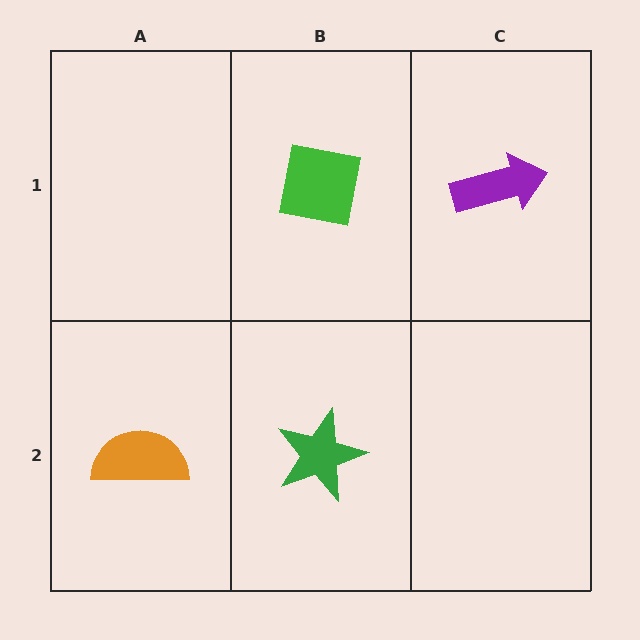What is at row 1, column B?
A green square.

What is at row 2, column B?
A green star.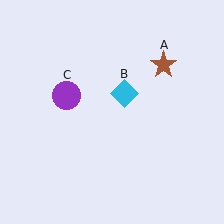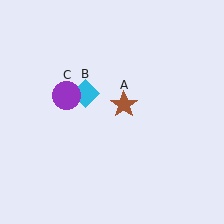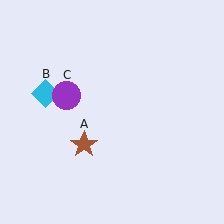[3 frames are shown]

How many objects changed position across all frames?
2 objects changed position: brown star (object A), cyan diamond (object B).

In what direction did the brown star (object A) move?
The brown star (object A) moved down and to the left.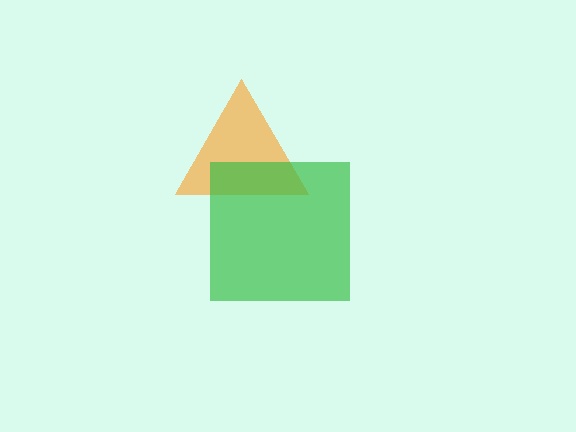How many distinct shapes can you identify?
There are 2 distinct shapes: an orange triangle, a green square.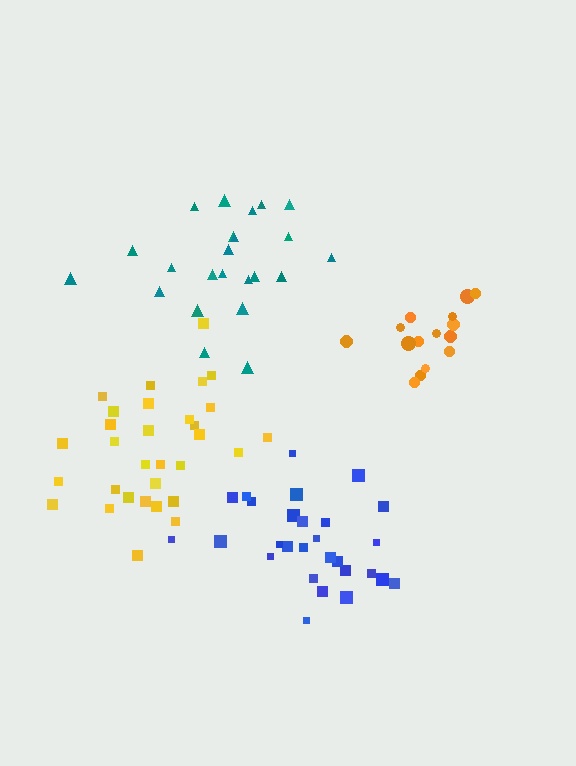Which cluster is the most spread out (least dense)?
Teal.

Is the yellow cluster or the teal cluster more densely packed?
Yellow.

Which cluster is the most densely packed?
Orange.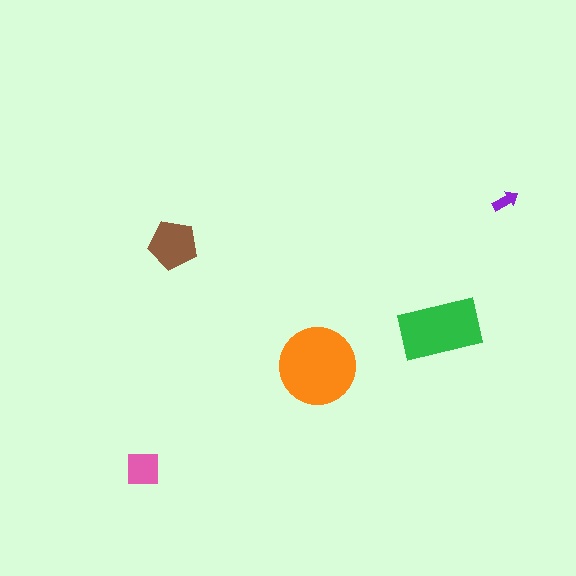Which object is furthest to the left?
The pink square is leftmost.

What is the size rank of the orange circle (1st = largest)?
1st.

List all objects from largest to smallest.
The orange circle, the green rectangle, the brown pentagon, the pink square, the purple arrow.